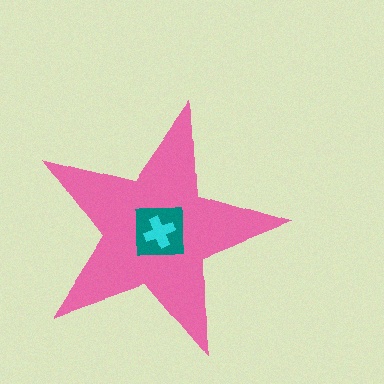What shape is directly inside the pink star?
The teal square.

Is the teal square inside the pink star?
Yes.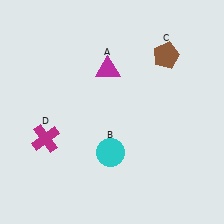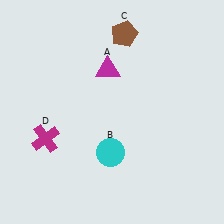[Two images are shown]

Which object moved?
The brown pentagon (C) moved left.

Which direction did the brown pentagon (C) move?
The brown pentagon (C) moved left.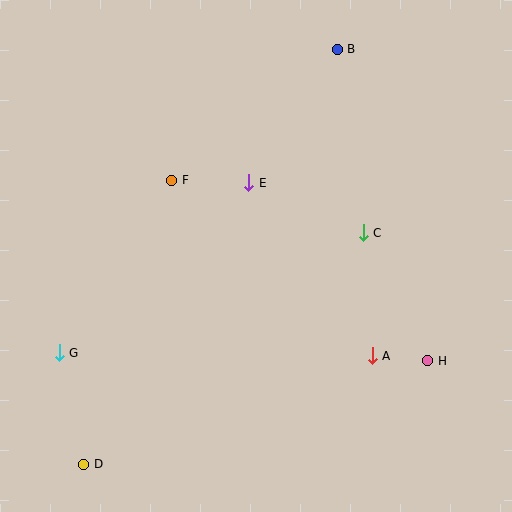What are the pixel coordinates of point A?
Point A is at (372, 356).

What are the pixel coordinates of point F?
Point F is at (172, 180).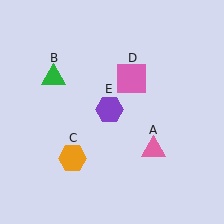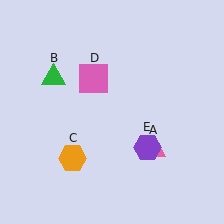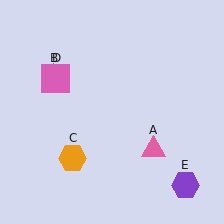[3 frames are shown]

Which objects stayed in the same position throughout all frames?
Pink triangle (object A) and green triangle (object B) and orange hexagon (object C) remained stationary.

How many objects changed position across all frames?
2 objects changed position: pink square (object D), purple hexagon (object E).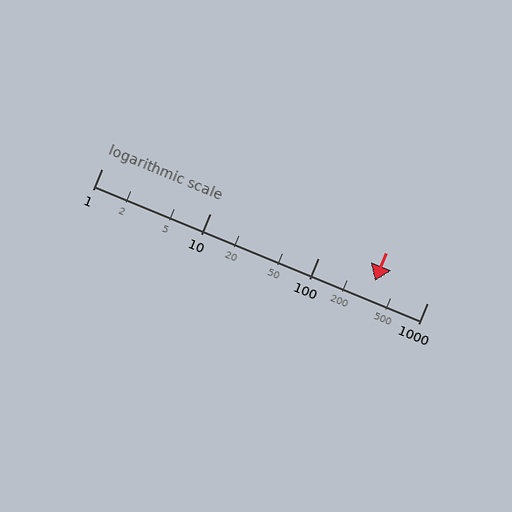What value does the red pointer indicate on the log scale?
The pointer indicates approximately 330.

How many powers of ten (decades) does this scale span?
The scale spans 3 decades, from 1 to 1000.